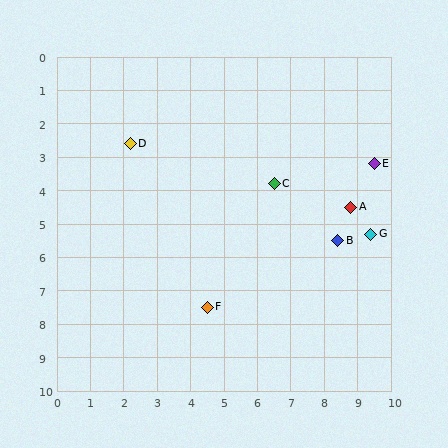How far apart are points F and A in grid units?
Points F and A are about 5.2 grid units apart.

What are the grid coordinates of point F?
Point F is at approximately (4.5, 7.5).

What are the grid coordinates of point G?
Point G is at approximately (9.4, 5.3).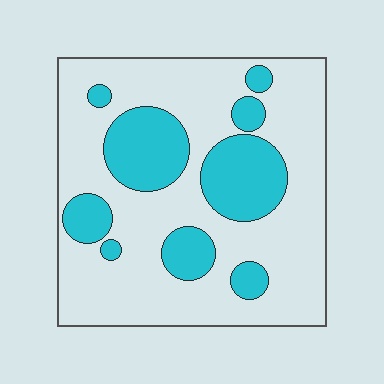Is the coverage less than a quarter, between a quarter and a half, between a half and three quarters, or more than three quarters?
Between a quarter and a half.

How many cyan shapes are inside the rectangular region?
9.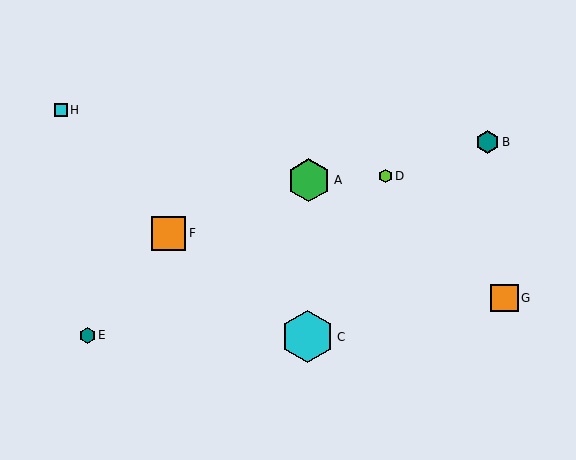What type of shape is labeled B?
Shape B is a teal hexagon.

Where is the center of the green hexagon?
The center of the green hexagon is at (309, 180).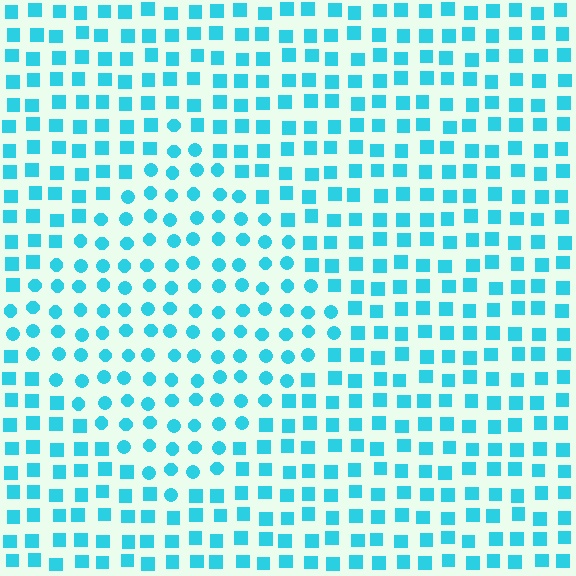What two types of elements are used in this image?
The image uses circles inside the diamond region and squares outside it.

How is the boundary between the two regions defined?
The boundary is defined by a change in element shape: circles inside vs. squares outside. All elements share the same color and spacing.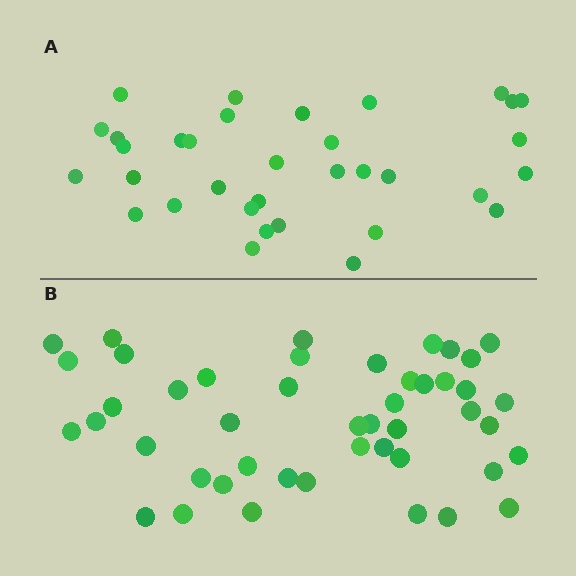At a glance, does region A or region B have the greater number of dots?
Region B (the bottom region) has more dots.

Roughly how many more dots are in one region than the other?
Region B has roughly 12 or so more dots than region A.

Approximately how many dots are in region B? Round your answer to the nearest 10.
About 50 dots. (The exact count is 46, which rounds to 50.)